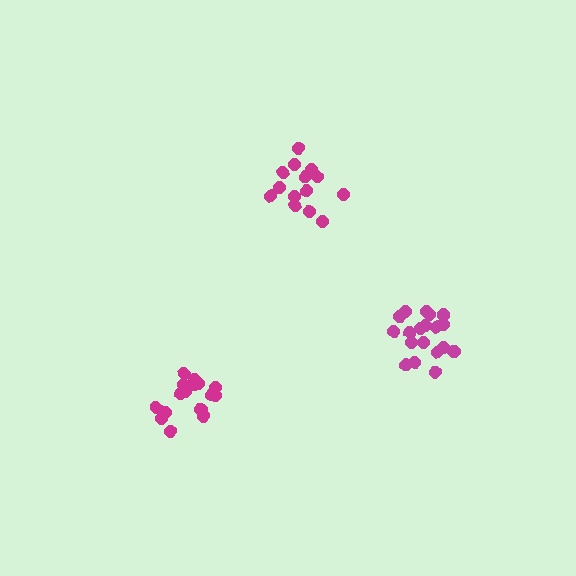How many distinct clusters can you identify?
There are 3 distinct clusters.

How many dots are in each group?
Group 1: 19 dots, Group 2: 16 dots, Group 3: 14 dots (49 total).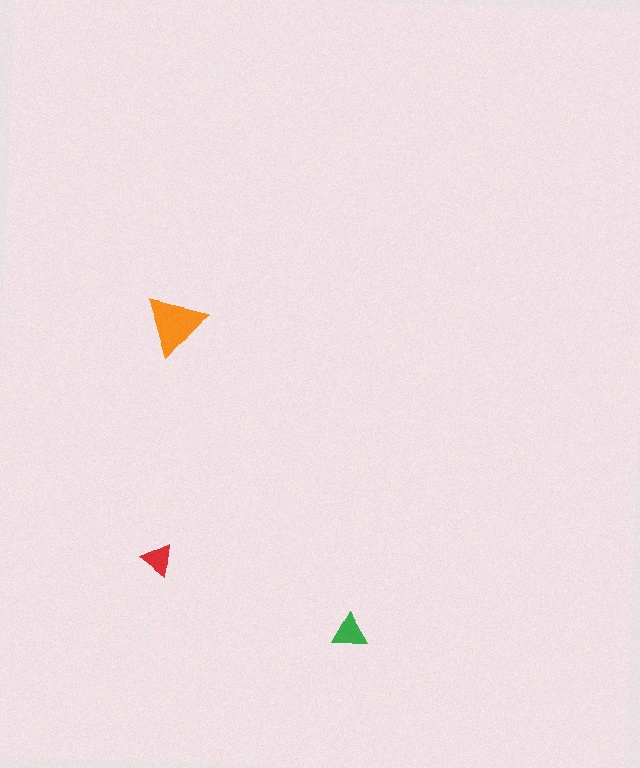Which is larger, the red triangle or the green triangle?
The green one.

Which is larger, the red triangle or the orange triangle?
The orange one.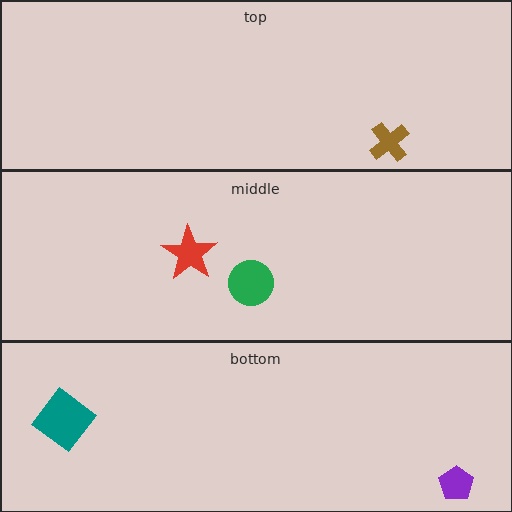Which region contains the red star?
The middle region.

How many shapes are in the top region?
1.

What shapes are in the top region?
The brown cross.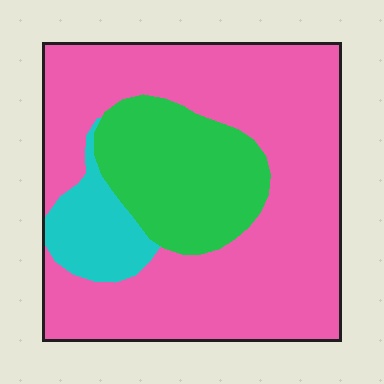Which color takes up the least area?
Cyan, at roughly 10%.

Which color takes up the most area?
Pink, at roughly 70%.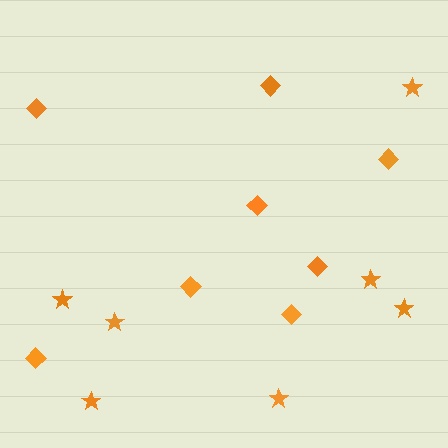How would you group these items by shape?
There are 2 groups: one group of stars (7) and one group of diamonds (8).